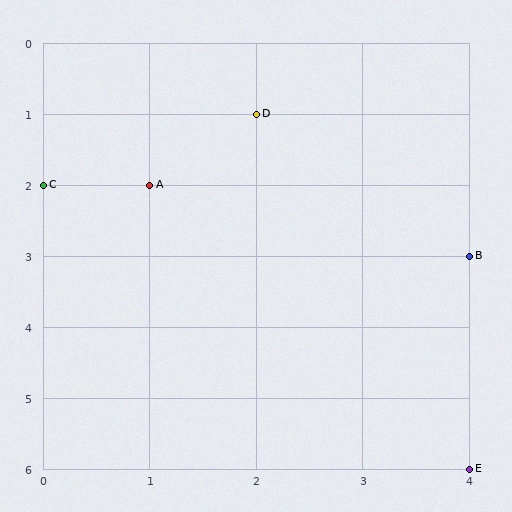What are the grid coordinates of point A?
Point A is at grid coordinates (1, 2).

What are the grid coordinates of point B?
Point B is at grid coordinates (4, 3).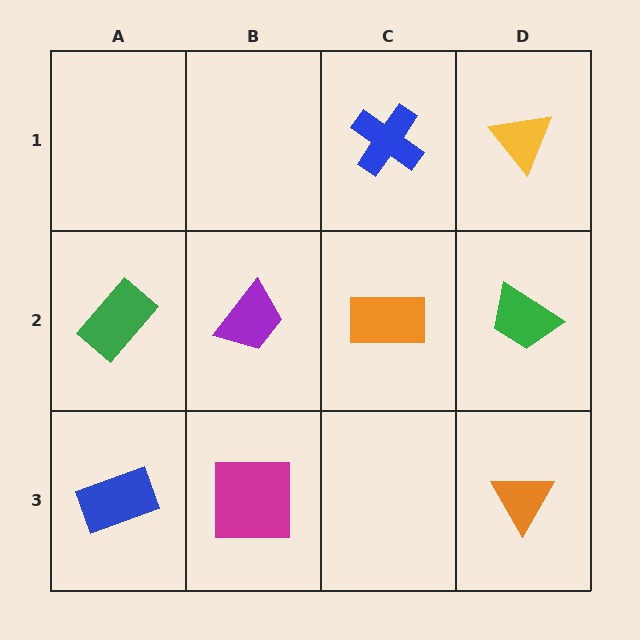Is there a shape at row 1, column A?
No, that cell is empty.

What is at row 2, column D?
A green trapezoid.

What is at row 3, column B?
A magenta square.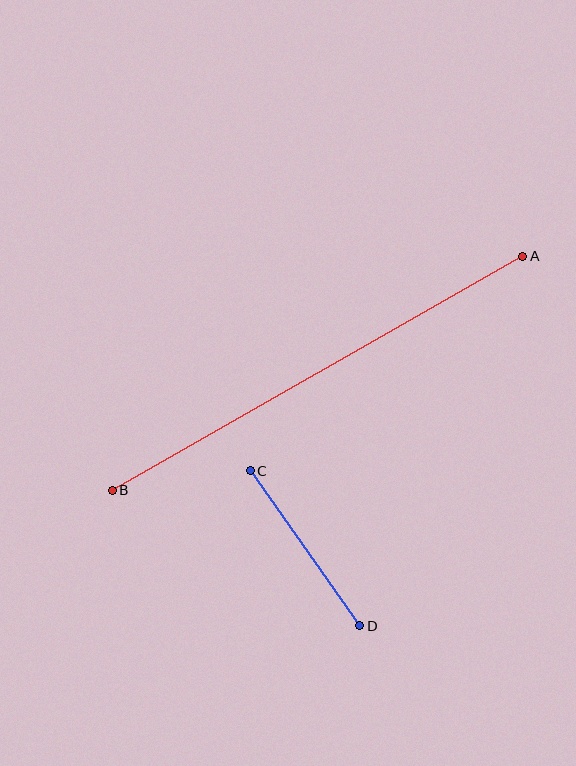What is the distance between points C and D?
The distance is approximately 190 pixels.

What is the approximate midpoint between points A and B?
The midpoint is at approximately (318, 373) pixels.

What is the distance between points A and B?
The distance is approximately 472 pixels.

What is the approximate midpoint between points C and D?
The midpoint is at approximately (305, 548) pixels.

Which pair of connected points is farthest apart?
Points A and B are farthest apart.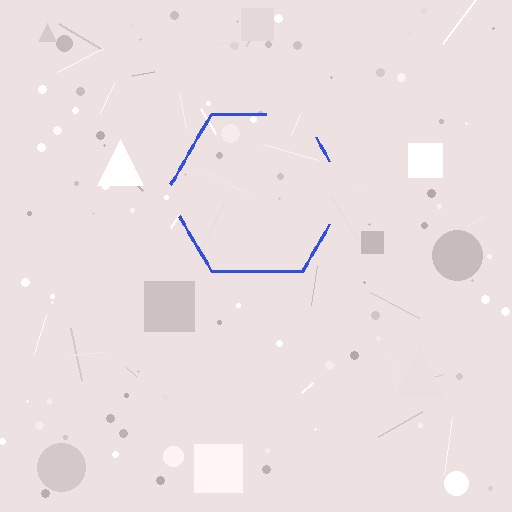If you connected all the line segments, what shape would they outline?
They would outline a hexagon.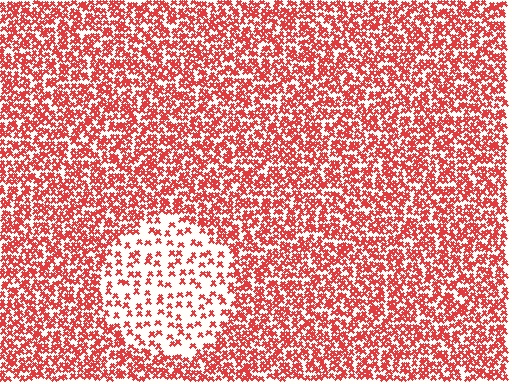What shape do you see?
I see a circle.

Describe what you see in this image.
The image contains small red elements arranged at two different densities. A circle-shaped region is visible where the elements are less densely packed than the surrounding area.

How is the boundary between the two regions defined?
The boundary is defined by a change in element density (approximately 2.6x ratio). All elements are the same color, size, and shape.